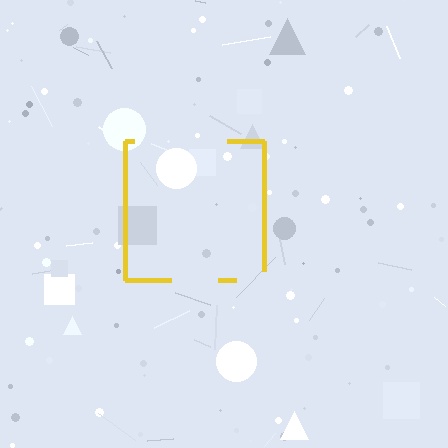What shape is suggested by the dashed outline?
The dashed outline suggests a square.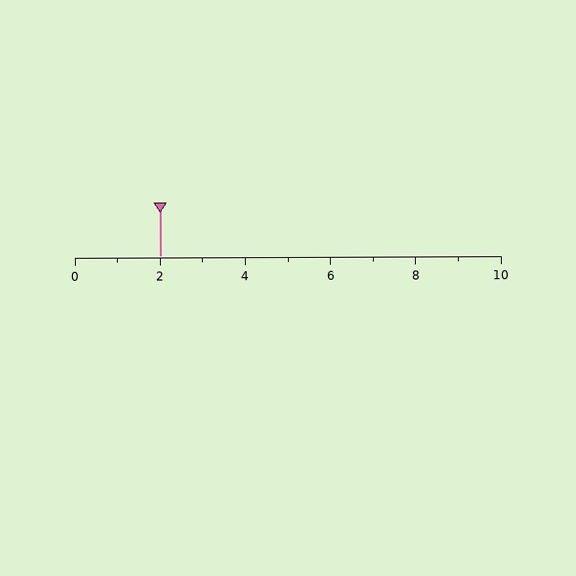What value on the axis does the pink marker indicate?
The marker indicates approximately 2.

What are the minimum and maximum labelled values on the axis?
The axis runs from 0 to 10.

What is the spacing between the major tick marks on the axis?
The major ticks are spaced 2 apart.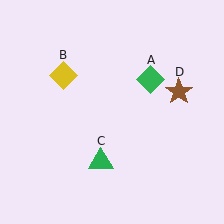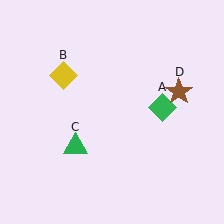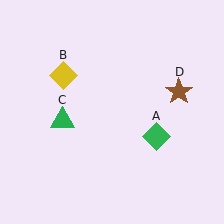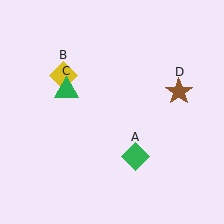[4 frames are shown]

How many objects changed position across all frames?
2 objects changed position: green diamond (object A), green triangle (object C).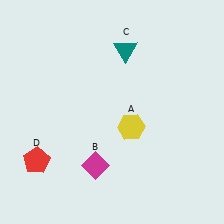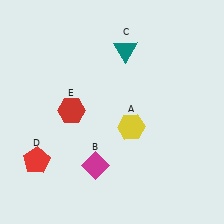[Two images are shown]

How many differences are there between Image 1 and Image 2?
There is 1 difference between the two images.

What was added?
A red hexagon (E) was added in Image 2.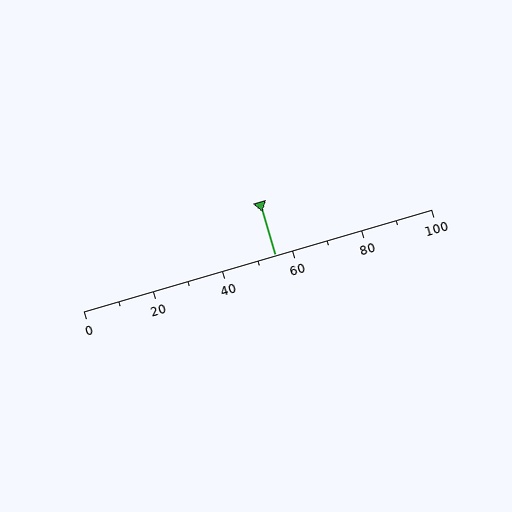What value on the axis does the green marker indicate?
The marker indicates approximately 55.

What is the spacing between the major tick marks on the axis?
The major ticks are spaced 20 apart.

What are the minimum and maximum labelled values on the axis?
The axis runs from 0 to 100.